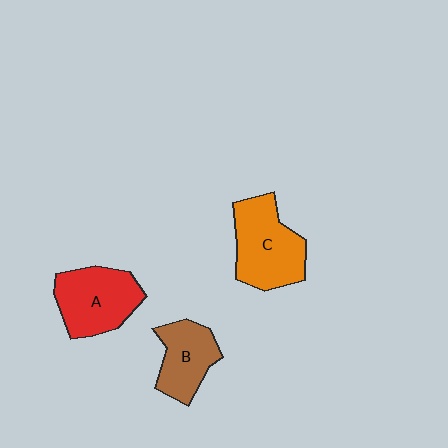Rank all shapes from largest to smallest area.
From largest to smallest: C (orange), A (red), B (brown).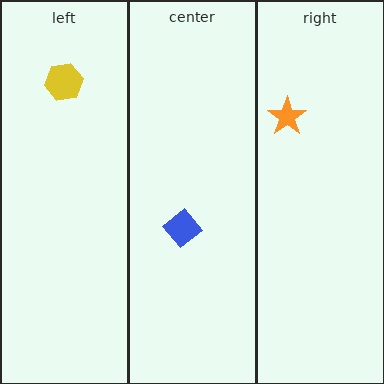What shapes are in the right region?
The orange star.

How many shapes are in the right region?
1.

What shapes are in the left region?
The yellow hexagon.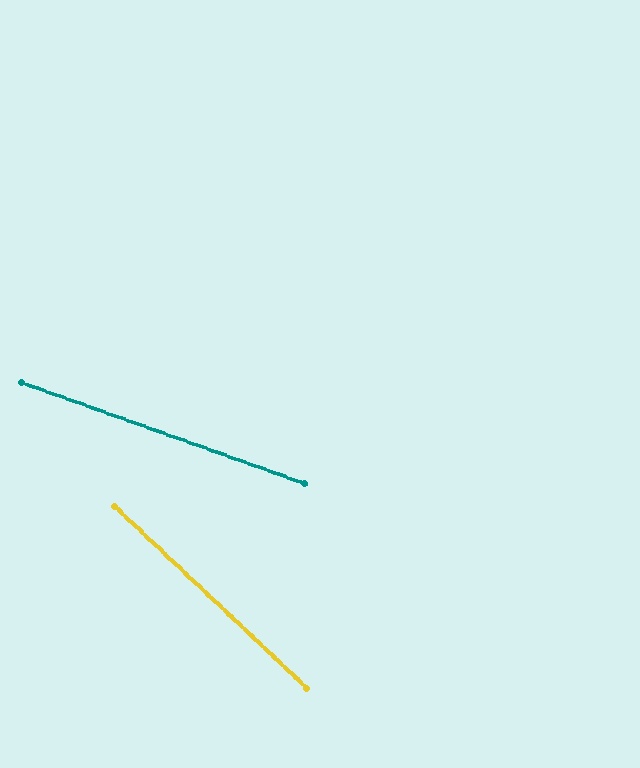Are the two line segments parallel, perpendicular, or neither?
Neither parallel nor perpendicular — they differ by about 24°.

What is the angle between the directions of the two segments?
Approximately 24 degrees.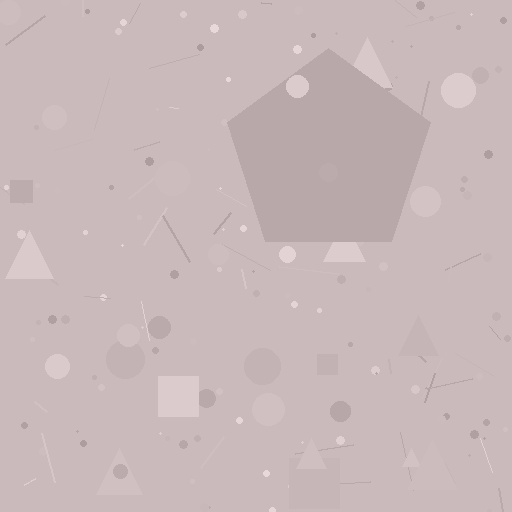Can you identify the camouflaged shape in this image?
The camouflaged shape is a pentagon.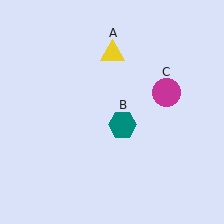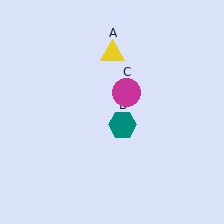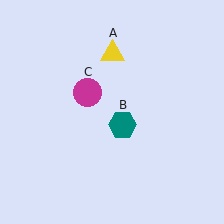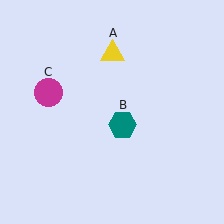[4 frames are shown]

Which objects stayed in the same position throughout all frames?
Yellow triangle (object A) and teal hexagon (object B) remained stationary.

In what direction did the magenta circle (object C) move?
The magenta circle (object C) moved left.